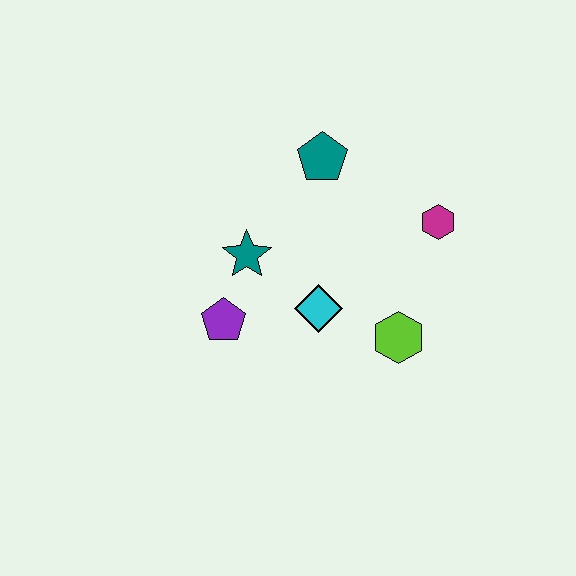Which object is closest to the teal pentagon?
The teal star is closest to the teal pentagon.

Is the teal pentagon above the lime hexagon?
Yes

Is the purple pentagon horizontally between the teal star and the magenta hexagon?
No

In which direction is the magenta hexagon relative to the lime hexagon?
The magenta hexagon is above the lime hexagon.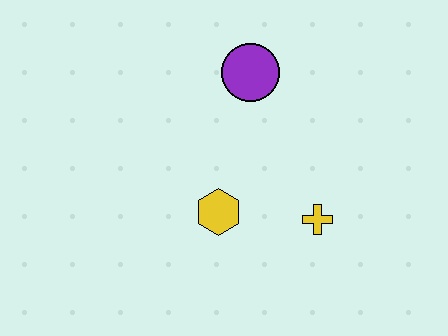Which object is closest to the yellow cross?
The yellow hexagon is closest to the yellow cross.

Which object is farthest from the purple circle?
The yellow cross is farthest from the purple circle.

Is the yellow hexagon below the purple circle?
Yes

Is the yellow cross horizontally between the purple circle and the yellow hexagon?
No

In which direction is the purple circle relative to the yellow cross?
The purple circle is above the yellow cross.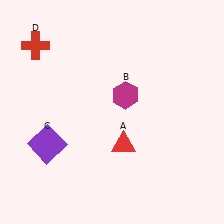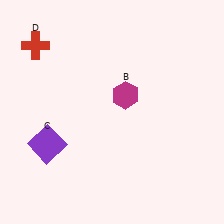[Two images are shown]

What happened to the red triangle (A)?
The red triangle (A) was removed in Image 2. It was in the bottom-right area of Image 1.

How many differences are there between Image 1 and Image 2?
There is 1 difference between the two images.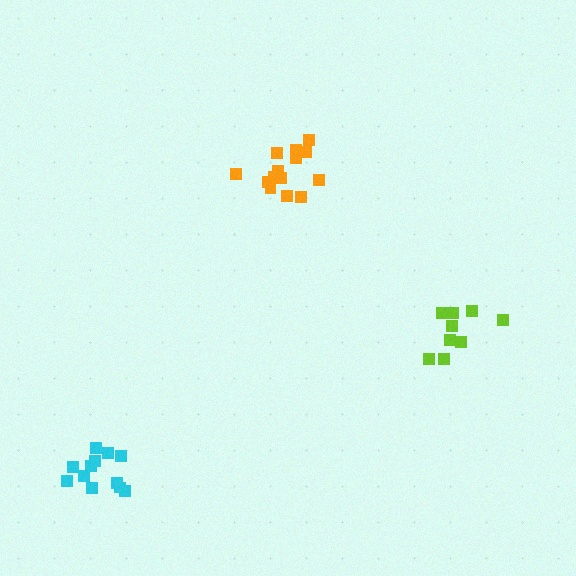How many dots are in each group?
Group 1: 14 dots, Group 2: 12 dots, Group 3: 9 dots (35 total).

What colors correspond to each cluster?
The clusters are colored: orange, cyan, lime.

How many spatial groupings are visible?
There are 3 spatial groupings.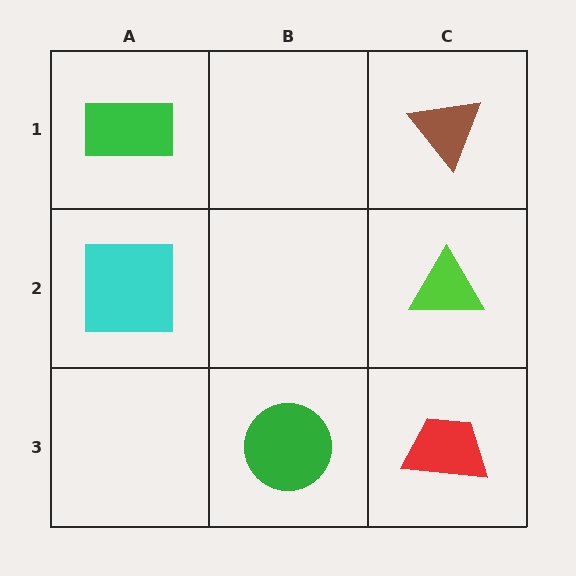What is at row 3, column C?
A red trapezoid.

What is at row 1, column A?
A green rectangle.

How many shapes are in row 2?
2 shapes.